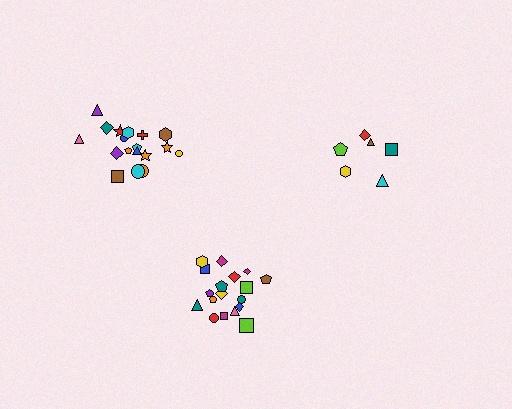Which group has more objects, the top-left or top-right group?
The top-left group.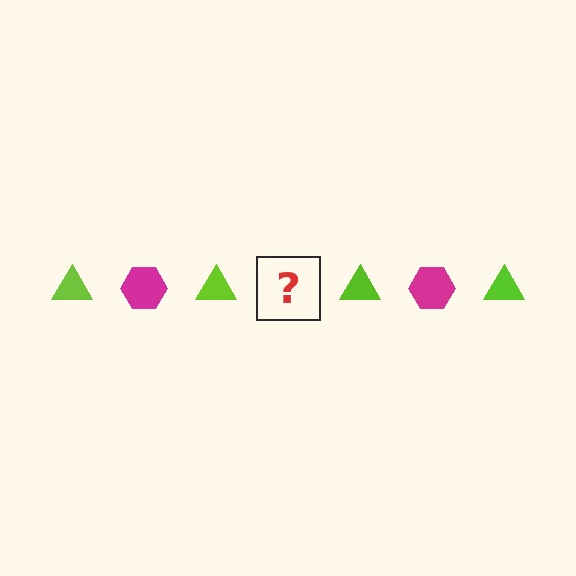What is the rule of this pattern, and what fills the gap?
The rule is that the pattern alternates between lime triangle and magenta hexagon. The gap should be filled with a magenta hexagon.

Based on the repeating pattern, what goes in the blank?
The blank should be a magenta hexagon.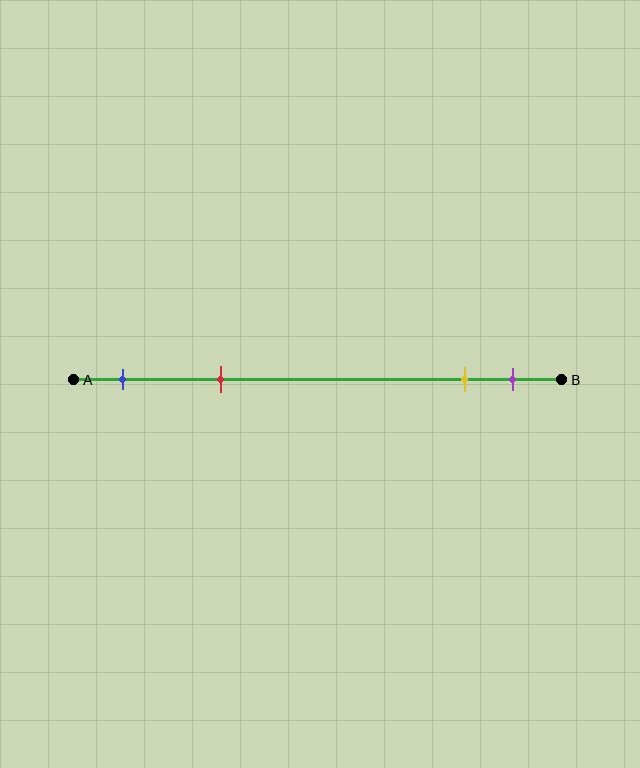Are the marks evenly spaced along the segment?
No, the marks are not evenly spaced.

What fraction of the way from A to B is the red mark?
The red mark is approximately 30% (0.3) of the way from A to B.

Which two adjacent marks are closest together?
The yellow and purple marks are the closest adjacent pair.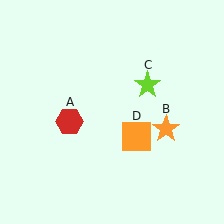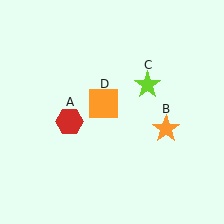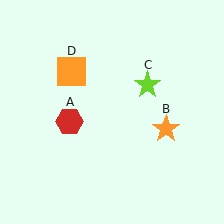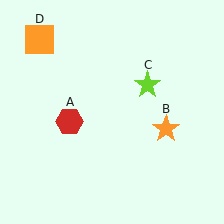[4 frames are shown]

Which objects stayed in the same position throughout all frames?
Red hexagon (object A) and orange star (object B) and lime star (object C) remained stationary.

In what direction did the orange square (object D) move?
The orange square (object D) moved up and to the left.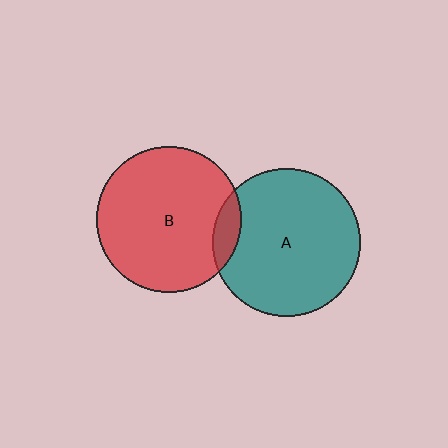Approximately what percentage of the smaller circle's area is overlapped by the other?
Approximately 10%.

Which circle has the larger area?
Circle A (teal).